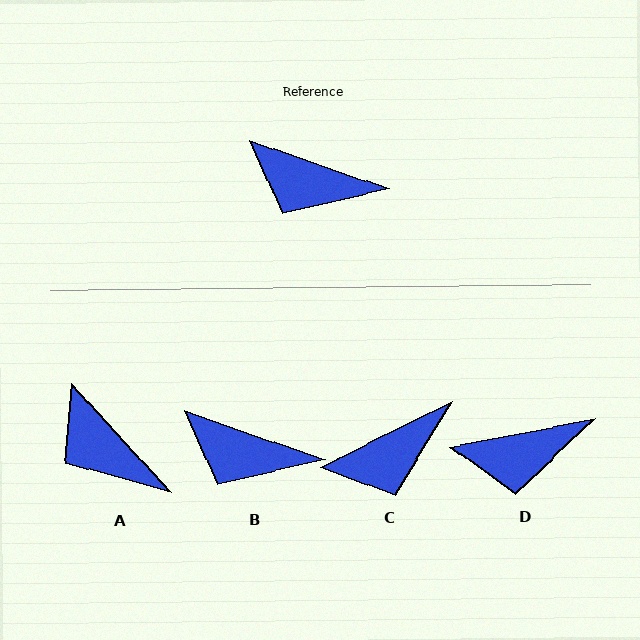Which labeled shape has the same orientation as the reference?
B.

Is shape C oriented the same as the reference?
No, it is off by about 45 degrees.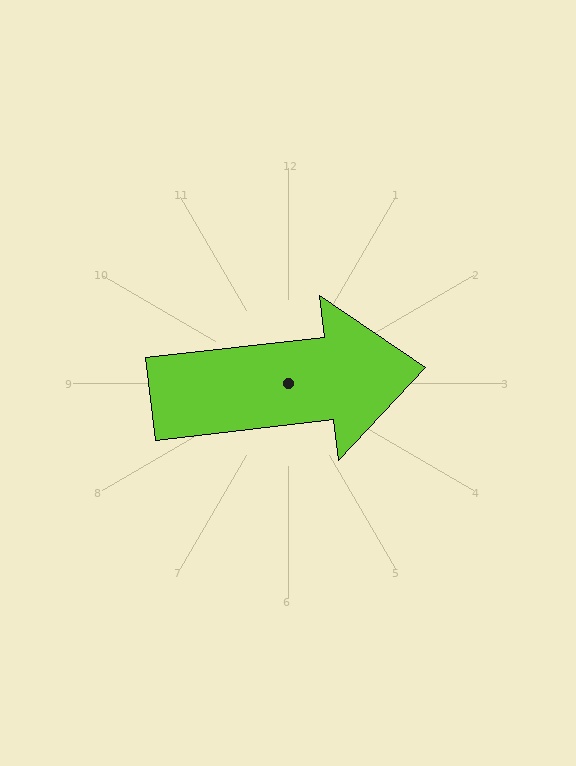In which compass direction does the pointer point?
East.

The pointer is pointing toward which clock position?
Roughly 3 o'clock.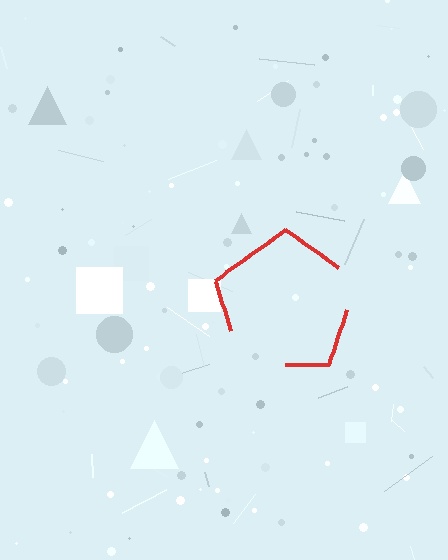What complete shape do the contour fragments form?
The contour fragments form a pentagon.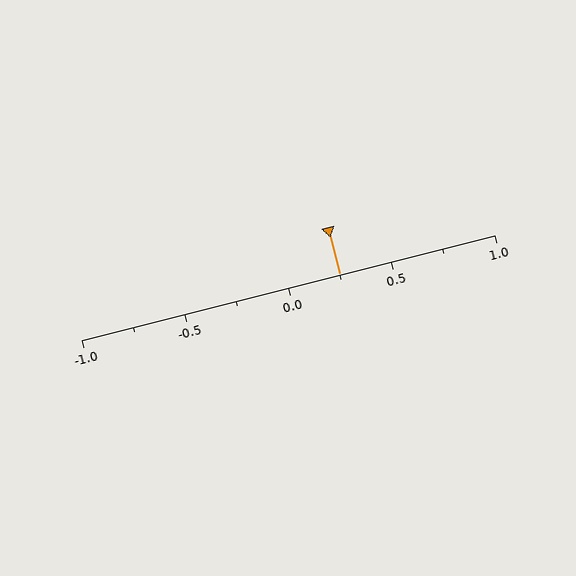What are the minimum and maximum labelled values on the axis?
The axis runs from -1.0 to 1.0.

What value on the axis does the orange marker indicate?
The marker indicates approximately 0.25.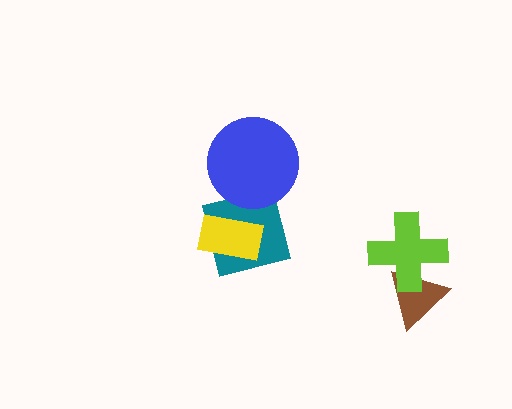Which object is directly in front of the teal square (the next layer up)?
The yellow rectangle is directly in front of the teal square.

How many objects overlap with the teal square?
2 objects overlap with the teal square.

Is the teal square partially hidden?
Yes, it is partially covered by another shape.